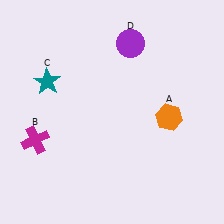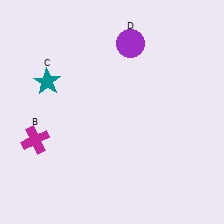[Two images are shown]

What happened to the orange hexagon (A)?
The orange hexagon (A) was removed in Image 2. It was in the bottom-right area of Image 1.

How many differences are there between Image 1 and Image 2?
There is 1 difference between the two images.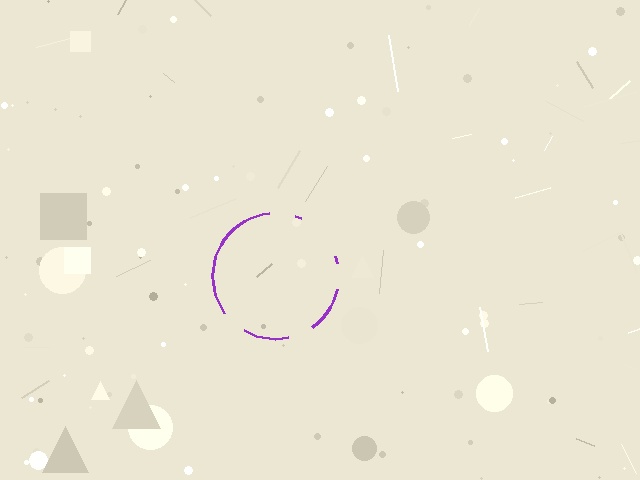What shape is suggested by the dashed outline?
The dashed outline suggests a circle.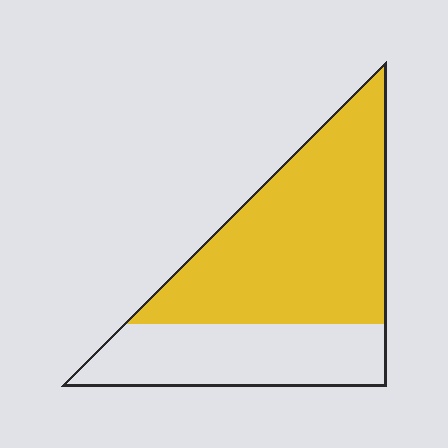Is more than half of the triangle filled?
Yes.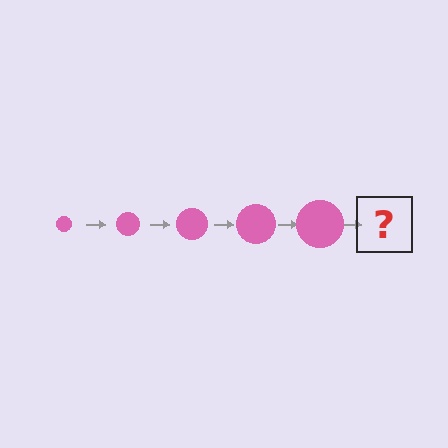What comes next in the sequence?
The next element should be a pink circle, larger than the previous one.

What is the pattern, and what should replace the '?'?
The pattern is that the circle gets progressively larger each step. The '?' should be a pink circle, larger than the previous one.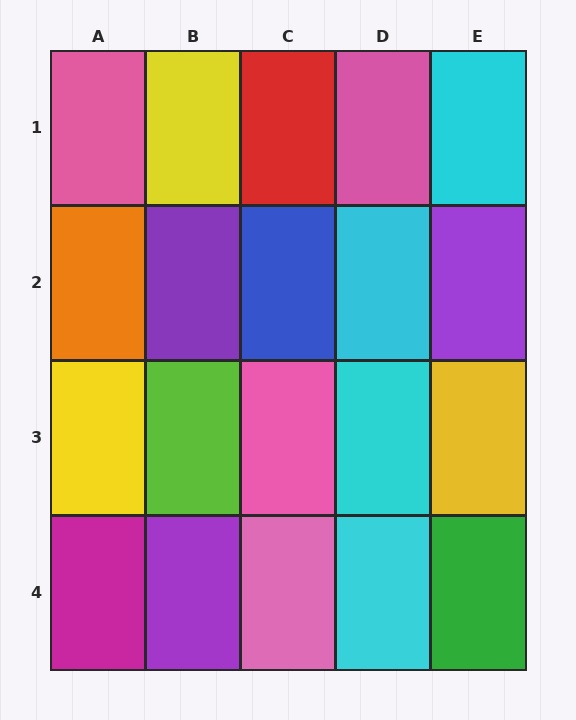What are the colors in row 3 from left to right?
Yellow, lime, pink, cyan, yellow.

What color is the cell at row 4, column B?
Purple.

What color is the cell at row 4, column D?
Cyan.